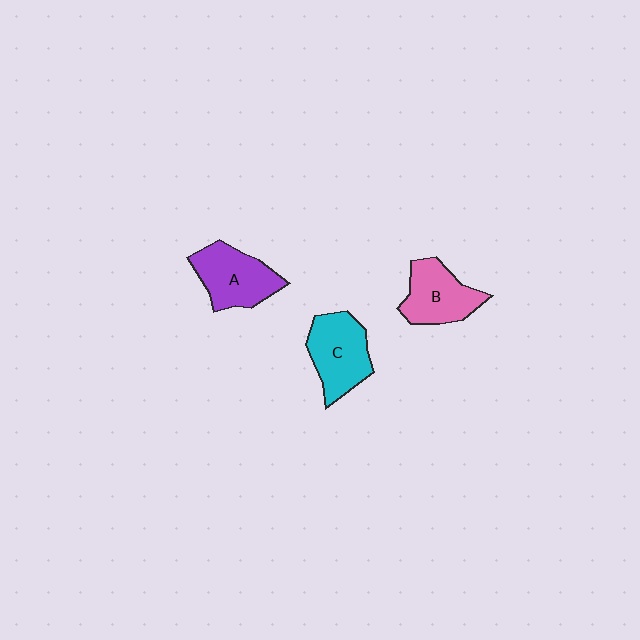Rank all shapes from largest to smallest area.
From largest to smallest: C (cyan), A (purple), B (pink).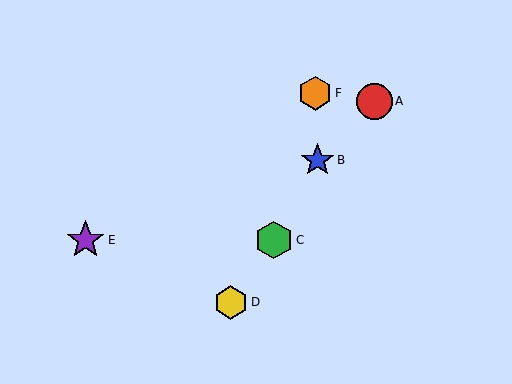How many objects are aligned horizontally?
2 objects (C, E) are aligned horizontally.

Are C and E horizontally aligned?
Yes, both are at y≈240.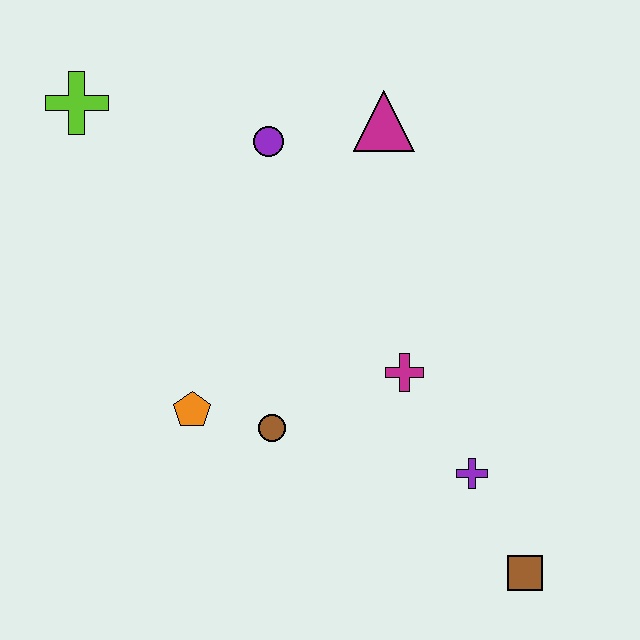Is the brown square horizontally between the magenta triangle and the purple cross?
No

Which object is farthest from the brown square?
The lime cross is farthest from the brown square.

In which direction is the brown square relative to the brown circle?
The brown square is to the right of the brown circle.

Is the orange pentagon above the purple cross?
Yes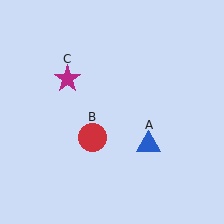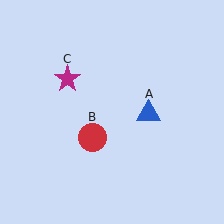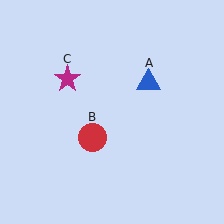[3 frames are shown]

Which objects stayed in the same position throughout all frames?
Red circle (object B) and magenta star (object C) remained stationary.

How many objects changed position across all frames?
1 object changed position: blue triangle (object A).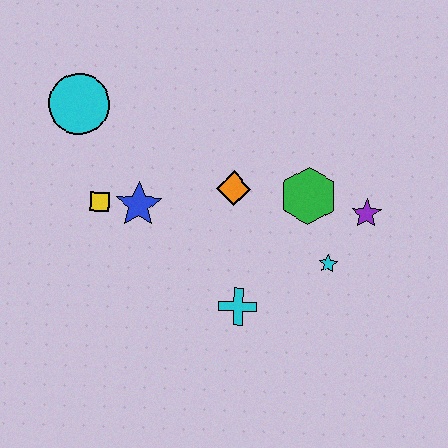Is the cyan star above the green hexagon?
No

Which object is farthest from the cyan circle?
The purple star is farthest from the cyan circle.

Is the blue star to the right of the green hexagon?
No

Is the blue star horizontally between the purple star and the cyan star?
No